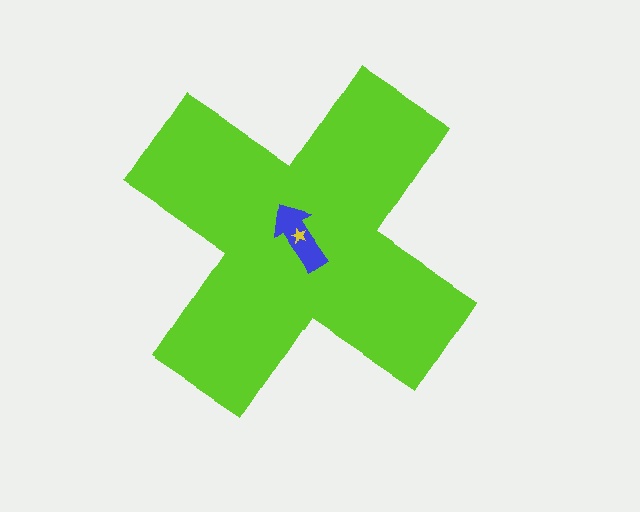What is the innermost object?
The yellow star.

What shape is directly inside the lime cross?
The blue arrow.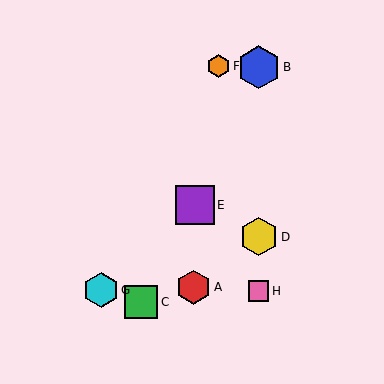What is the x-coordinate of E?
Object E is at x≈195.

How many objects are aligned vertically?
3 objects (B, D, H) are aligned vertically.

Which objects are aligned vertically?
Objects B, D, H are aligned vertically.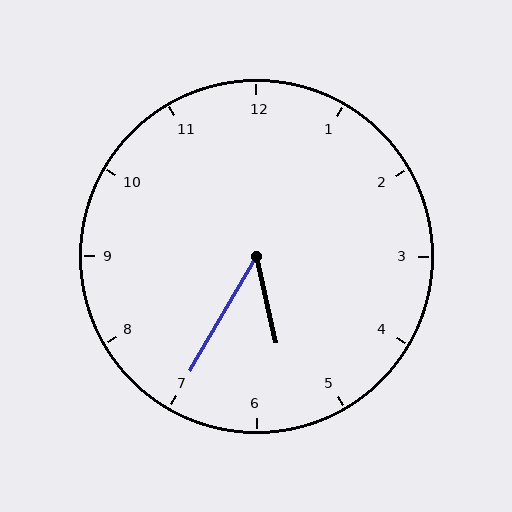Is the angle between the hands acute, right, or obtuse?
It is acute.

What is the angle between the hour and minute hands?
Approximately 42 degrees.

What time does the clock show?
5:35.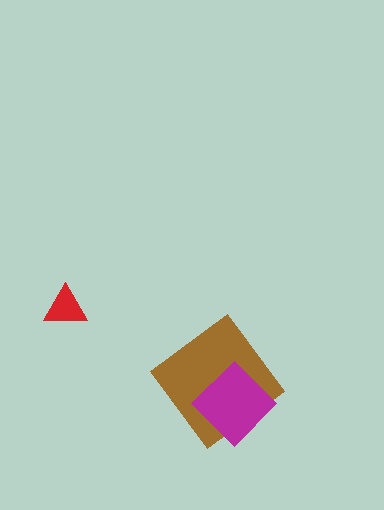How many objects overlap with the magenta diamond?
1 object overlaps with the magenta diamond.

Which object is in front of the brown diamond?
The magenta diamond is in front of the brown diamond.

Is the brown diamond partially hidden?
Yes, it is partially covered by another shape.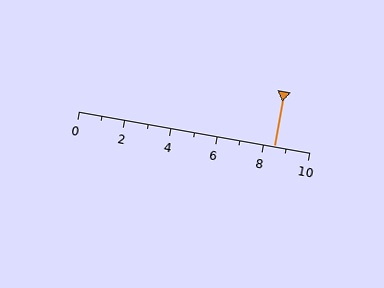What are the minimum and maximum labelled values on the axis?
The axis runs from 0 to 10.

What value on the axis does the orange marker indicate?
The marker indicates approximately 8.5.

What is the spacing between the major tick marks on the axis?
The major ticks are spaced 2 apart.